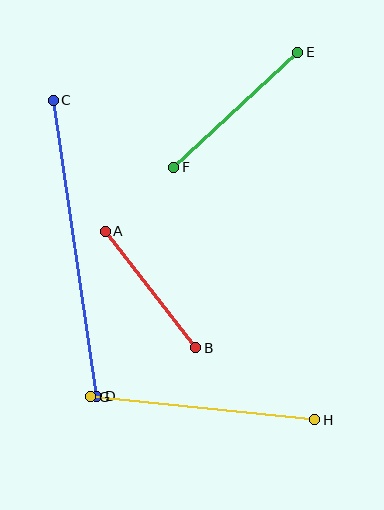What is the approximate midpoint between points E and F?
The midpoint is at approximately (236, 110) pixels.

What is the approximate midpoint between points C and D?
The midpoint is at approximately (75, 248) pixels.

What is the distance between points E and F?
The distance is approximately 169 pixels.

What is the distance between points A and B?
The distance is approximately 147 pixels.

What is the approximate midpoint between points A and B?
The midpoint is at approximately (150, 289) pixels.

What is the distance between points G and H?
The distance is approximately 225 pixels.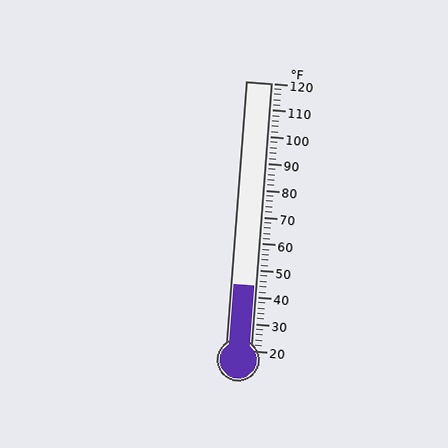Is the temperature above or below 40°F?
The temperature is above 40°F.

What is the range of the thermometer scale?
The thermometer scale ranges from 20°F to 120°F.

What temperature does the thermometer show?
The thermometer shows approximately 44°F.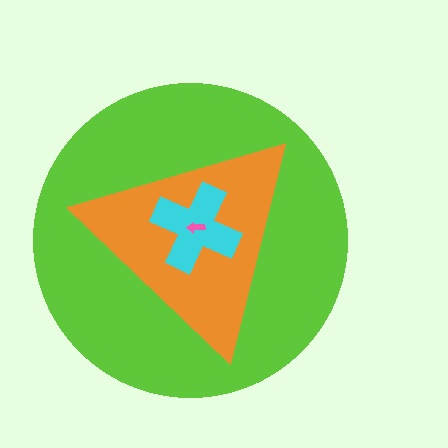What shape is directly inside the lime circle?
The orange triangle.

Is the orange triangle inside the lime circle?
Yes.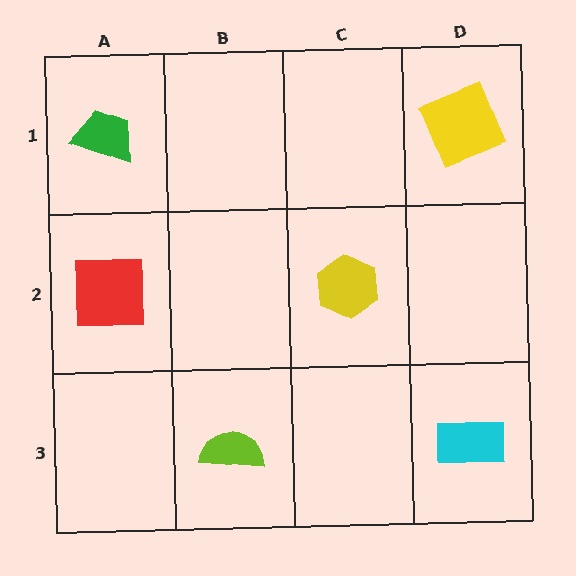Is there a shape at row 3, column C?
No, that cell is empty.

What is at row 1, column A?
A green trapezoid.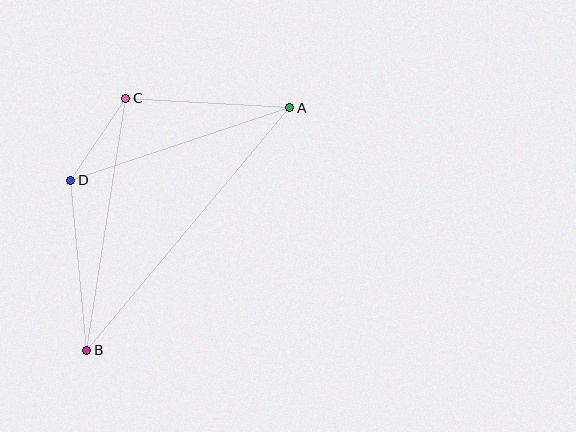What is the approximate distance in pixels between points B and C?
The distance between B and C is approximately 255 pixels.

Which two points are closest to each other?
Points C and D are closest to each other.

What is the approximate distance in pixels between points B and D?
The distance between B and D is approximately 171 pixels.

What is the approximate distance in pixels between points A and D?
The distance between A and D is approximately 230 pixels.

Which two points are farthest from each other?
Points A and B are farthest from each other.